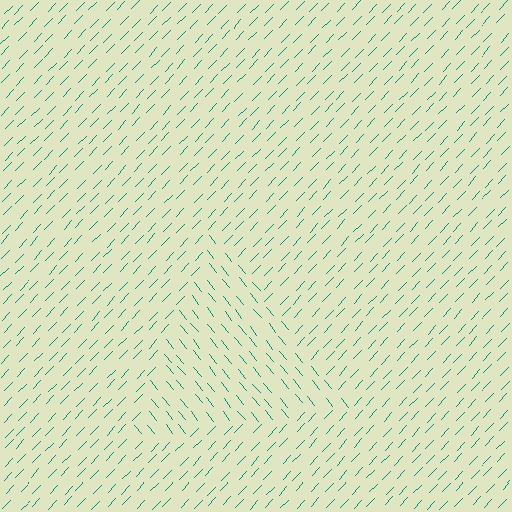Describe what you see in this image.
The image is filled with small teal line segments. A triangle region in the image has lines oriented differently from the surrounding lines, creating a visible texture boundary.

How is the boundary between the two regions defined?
The boundary is defined purely by a change in line orientation (approximately 82 degrees difference). All lines are the same color and thickness.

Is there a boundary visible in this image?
Yes, there is a texture boundary formed by a change in line orientation.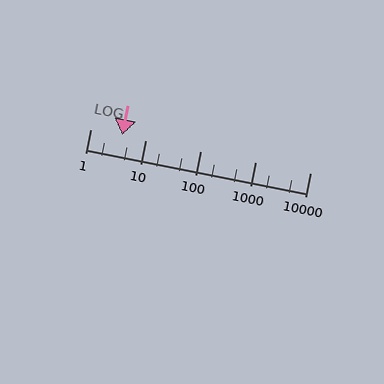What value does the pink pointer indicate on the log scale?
The pointer indicates approximately 3.8.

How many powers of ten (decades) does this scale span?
The scale spans 4 decades, from 1 to 10000.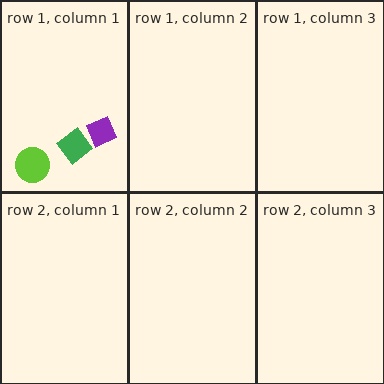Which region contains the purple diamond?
The row 1, column 1 region.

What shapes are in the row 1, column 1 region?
The purple diamond, the lime circle, the green diamond.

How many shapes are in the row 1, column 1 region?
3.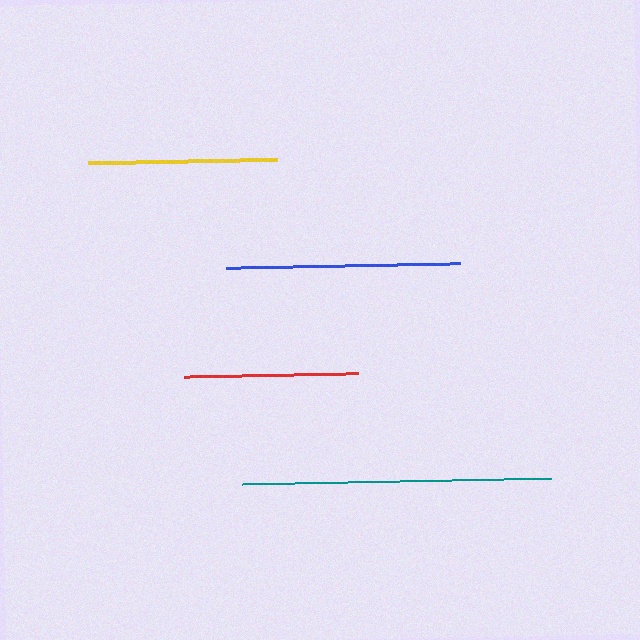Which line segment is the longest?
The teal line is the longest at approximately 309 pixels.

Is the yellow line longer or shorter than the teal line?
The teal line is longer than the yellow line.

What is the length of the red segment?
The red segment is approximately 174 pixels long.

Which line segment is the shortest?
The red line is the shortest at approximately 174 pixels.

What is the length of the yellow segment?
The yellow segment is approximately 188 pixels long.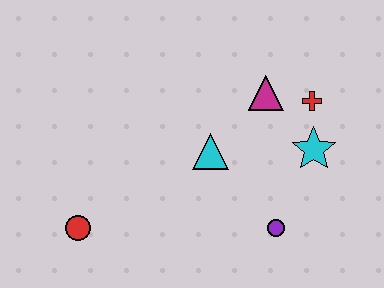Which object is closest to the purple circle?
The cyan star is closest to the purple circle.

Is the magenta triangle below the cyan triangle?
No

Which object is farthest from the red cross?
The red circle is farthest from the red cross.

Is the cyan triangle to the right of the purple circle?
No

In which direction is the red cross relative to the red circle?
The red cross is to the right of the red circle.